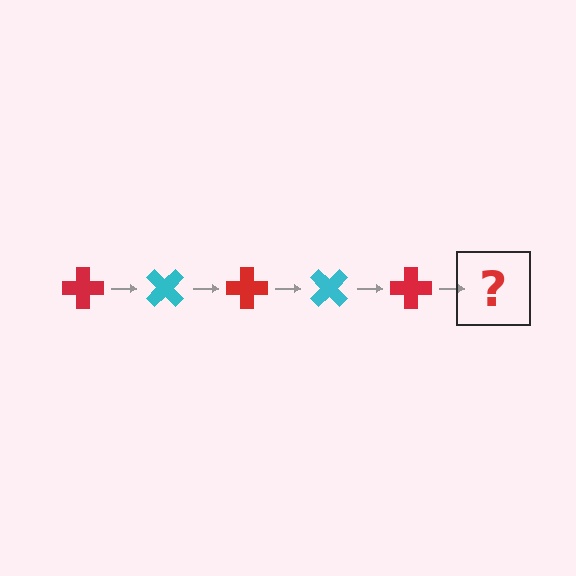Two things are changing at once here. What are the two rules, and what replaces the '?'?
The two rules are that it rotates 45 degrees each step and the color cycles through red and cyan. The '?' should be a cyan cross, rotated 225 degrees from the start.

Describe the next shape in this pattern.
It should be a cyan cross, rotated 225 degrees from the start.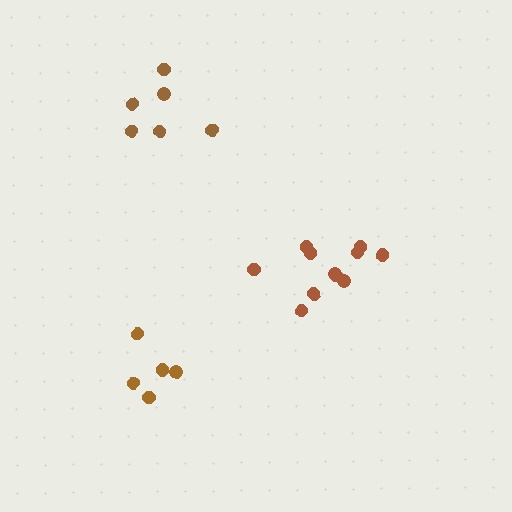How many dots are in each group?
Group 1: 11 dots, Group 2: 5 dots, Group 3: 6 dots (22 total).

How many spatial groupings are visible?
There are 3 spatial groupings.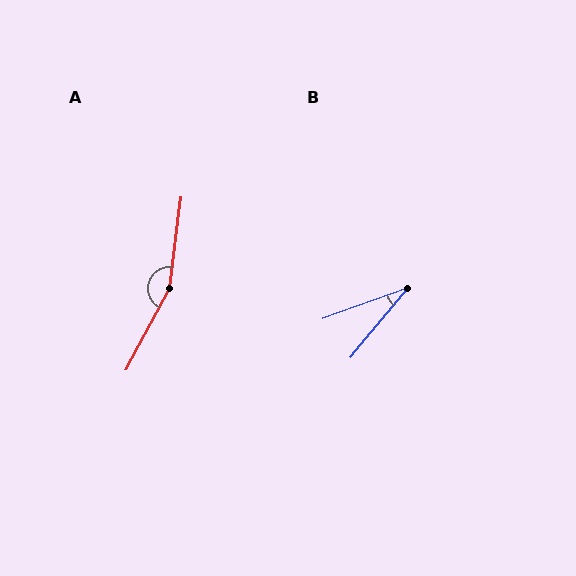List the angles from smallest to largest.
B (31°), A (159°).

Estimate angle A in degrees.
Approximately 159 degrees.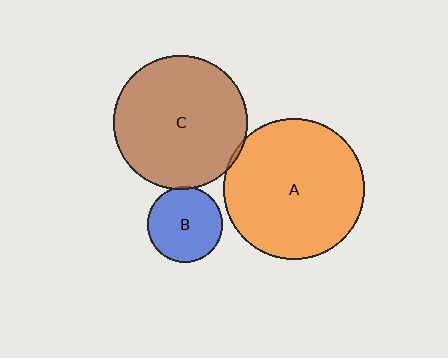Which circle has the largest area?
Circle A (orange).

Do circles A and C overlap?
Yes.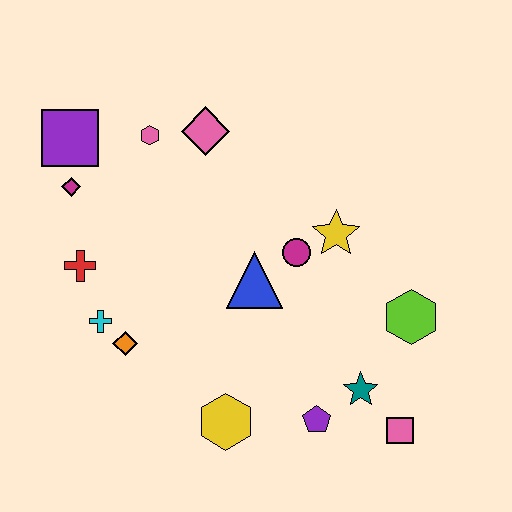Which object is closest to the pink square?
The teal star is closest to the pink square.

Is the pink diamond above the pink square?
Yes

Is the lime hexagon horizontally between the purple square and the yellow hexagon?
No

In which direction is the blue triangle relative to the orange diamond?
The blue triangle is to the right of the orange diamond.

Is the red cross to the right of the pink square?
No